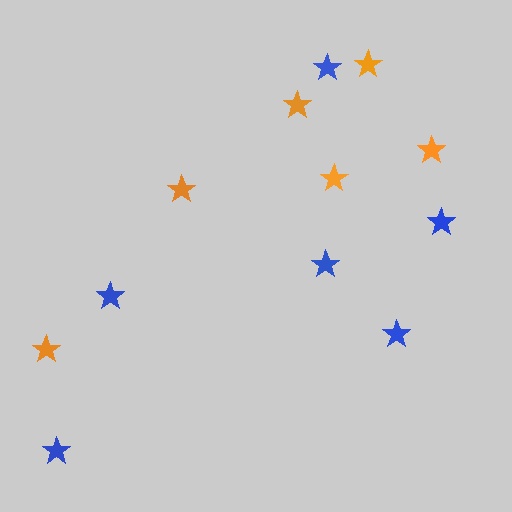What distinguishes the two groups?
There are 2 groups: one group of orange stars (6) and one group of blue stars (6).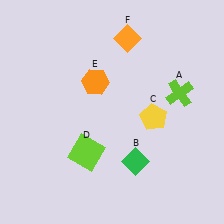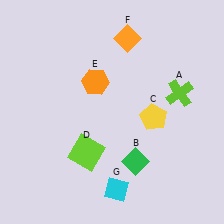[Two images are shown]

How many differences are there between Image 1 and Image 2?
There is 1 difference between the two images.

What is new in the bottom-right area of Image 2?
A cyan diamond (G) was added in the bottom-right area of Image 2.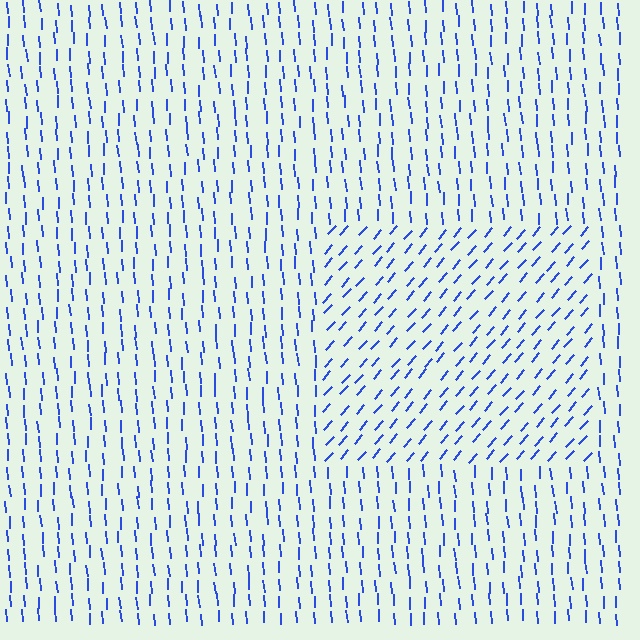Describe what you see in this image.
The image is filled with small blue line segments. A rectangle region in the image has lines oriented differently from the surrounding lines, creating a visible texture boundary.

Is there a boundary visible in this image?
Yes, there is a texture boundary formed by a change in line orientation.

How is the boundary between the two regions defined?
The boundary is defined purely by a change in line orientation (approximately 45 degrees difference). All lines are the same color and thickness.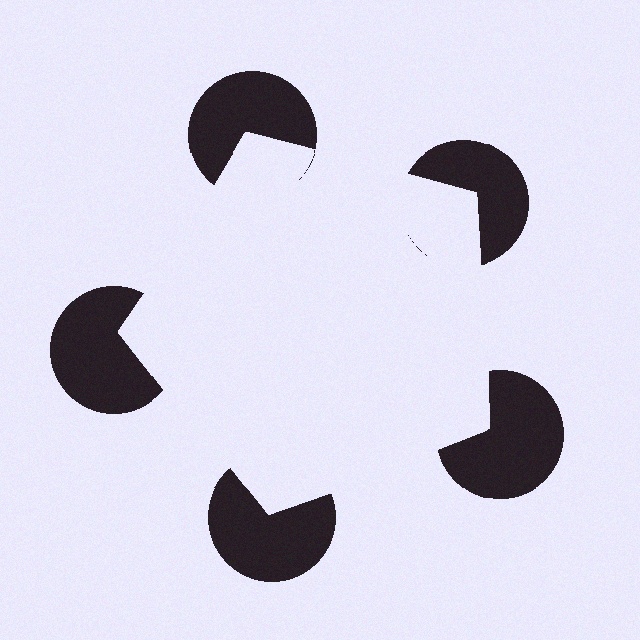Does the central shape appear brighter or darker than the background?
It typically appears slightly brighter than the background, even though no actual brightness change is drawn.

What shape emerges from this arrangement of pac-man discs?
An illusory pentagon — its edges are inferred from the aligned wedge cuts in the pac-man discs, not physically drawn.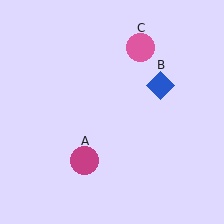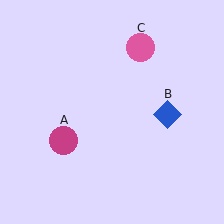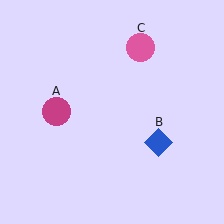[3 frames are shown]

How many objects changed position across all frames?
2 objects changed position: magenta circle (object A), blue diamond (object B).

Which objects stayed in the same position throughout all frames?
Pink circle (object C) remained stationary.